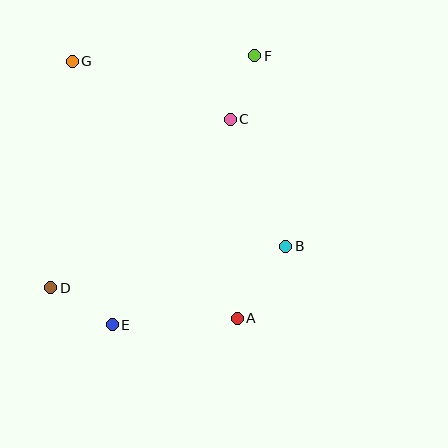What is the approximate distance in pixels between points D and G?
The distance between D and G is approximately 228 pixels.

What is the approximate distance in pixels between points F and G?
The distance between F and G is approximately 183 pixels.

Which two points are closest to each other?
Points C and F are closest to each other.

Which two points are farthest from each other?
Points D and F are farthest from each other.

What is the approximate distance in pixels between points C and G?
The distance between C and G is approximately 168 pixels.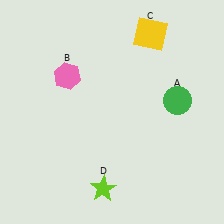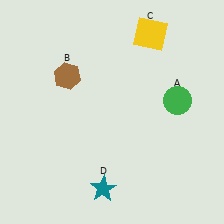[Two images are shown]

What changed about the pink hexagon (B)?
In Image 1, B is pink. In Image 2, it changed to brown.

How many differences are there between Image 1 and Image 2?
There are 2 differences between the two images.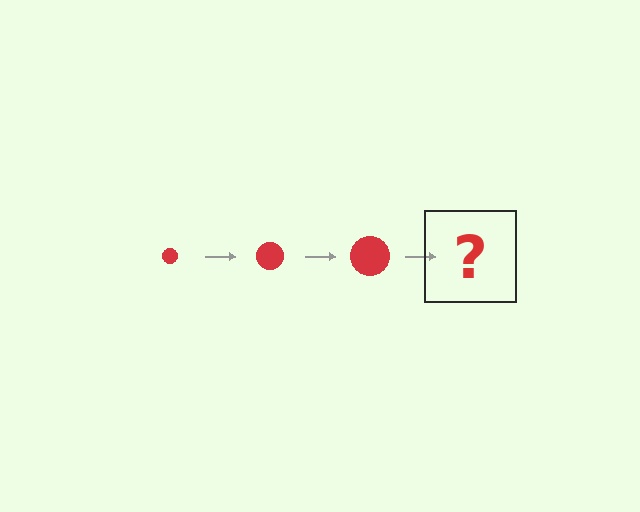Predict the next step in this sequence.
The next step is a red circle, larger than the previous one.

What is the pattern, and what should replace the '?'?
The pattern is that the circle gets progressively larger each step. The '?' should be a red circle, larger than the previous one.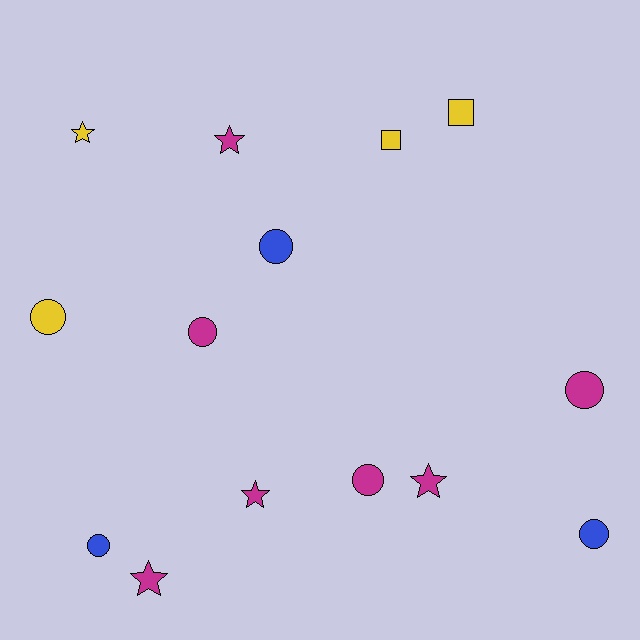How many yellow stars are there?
There is 1 yellow star.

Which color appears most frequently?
Magenta, with 7 objects.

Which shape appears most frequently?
Circle, with 7 objects.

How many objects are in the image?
There are 14 objects.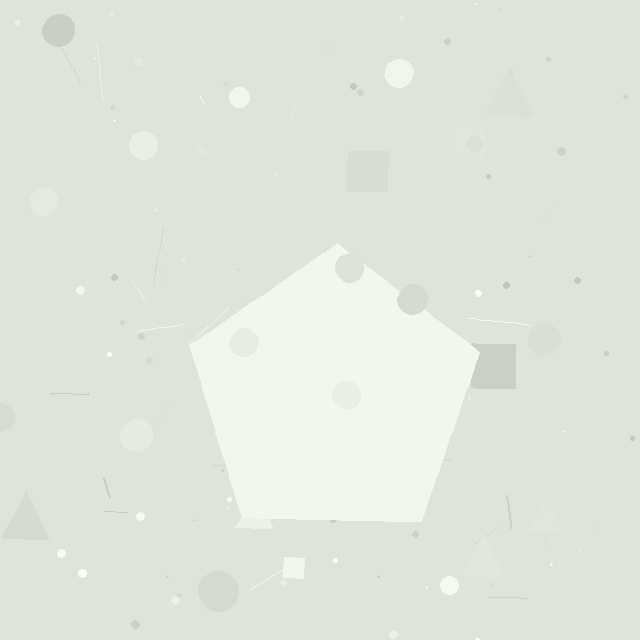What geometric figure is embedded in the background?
A pentagon is embedded in the background.